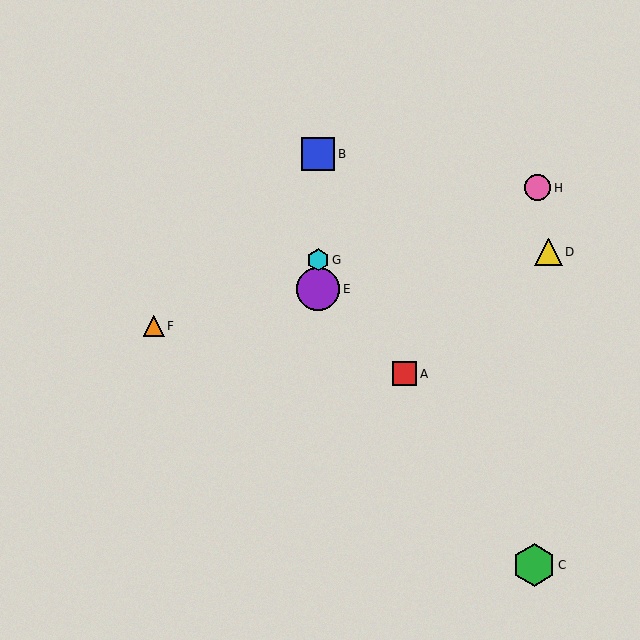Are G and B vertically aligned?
Yes, both are at x≈318.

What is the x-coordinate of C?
Object C is at x≈534.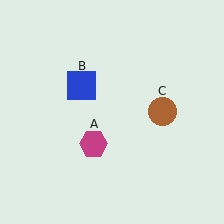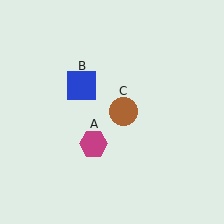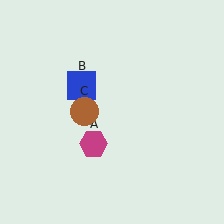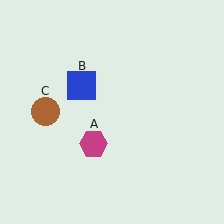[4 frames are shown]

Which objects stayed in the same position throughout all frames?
Magenta hexagon (object A) and blue square (object B) remained stationary.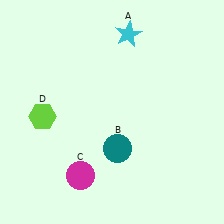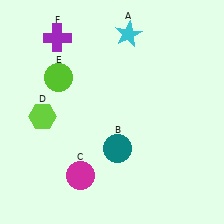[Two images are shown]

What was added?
A lime circle (E), a purple cross (F) were added in Image 2.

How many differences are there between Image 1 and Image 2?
There are 2 differences between the two images.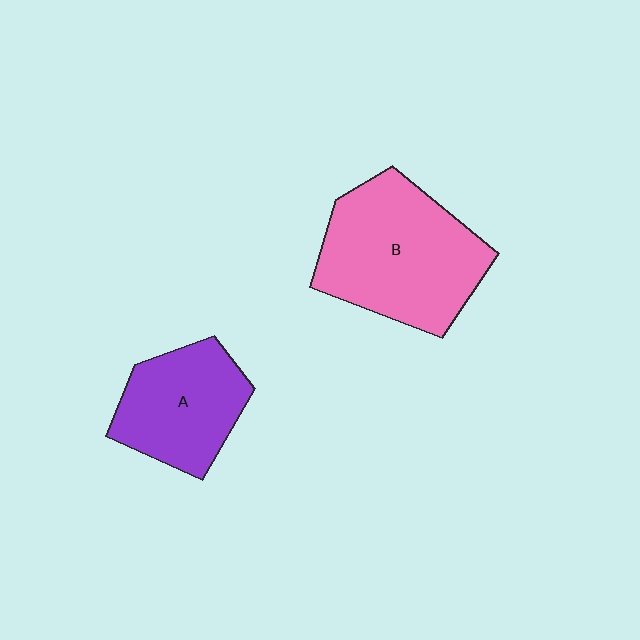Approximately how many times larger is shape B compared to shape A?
Approximately 1.5 times.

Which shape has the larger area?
Shape B (pink).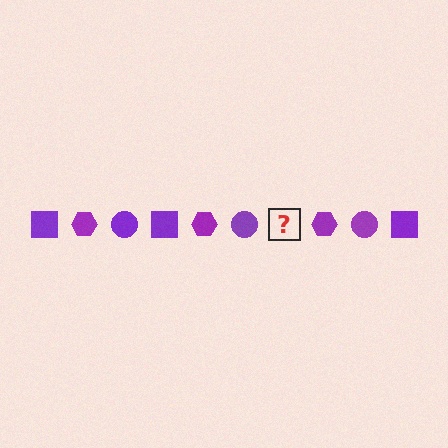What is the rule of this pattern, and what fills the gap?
The rule is that the pattern cycles through square, hexagon, circle shapes in purple. The gap should be filled with a purple square.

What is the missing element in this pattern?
The missing element is a purple square.